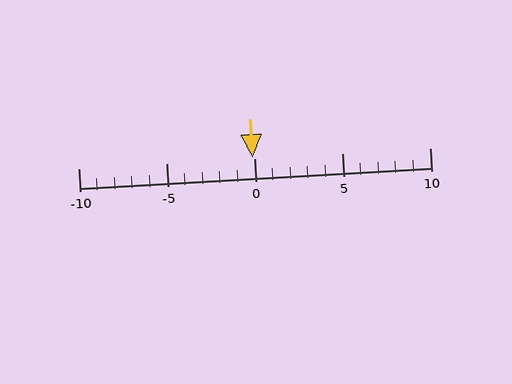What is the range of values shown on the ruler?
The ruler shows values from -10 to 10.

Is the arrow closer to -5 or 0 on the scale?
The arrow is closer to 0.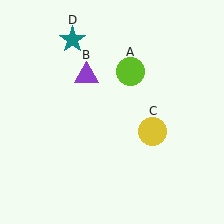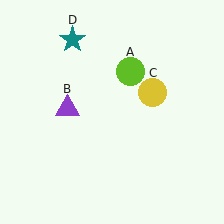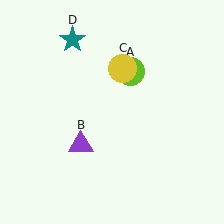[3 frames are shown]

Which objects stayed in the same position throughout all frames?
Lime circle (object A) and teal star (object D) remained stationary.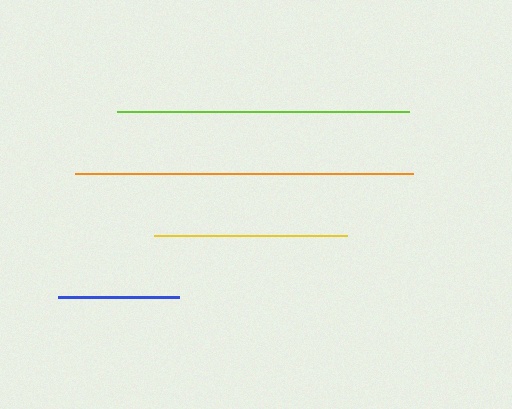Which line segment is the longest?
The orange line is the longest at approximately 338 pixels.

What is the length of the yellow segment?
The yellow segment is approximately 193 pixels long.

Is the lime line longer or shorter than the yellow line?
The lime line is longer than the yellow line.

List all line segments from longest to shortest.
From longest to shortest: orange, lime, yellow, blue.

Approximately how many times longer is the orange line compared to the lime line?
The orange line is approximately 1.2 times the length of the lime line.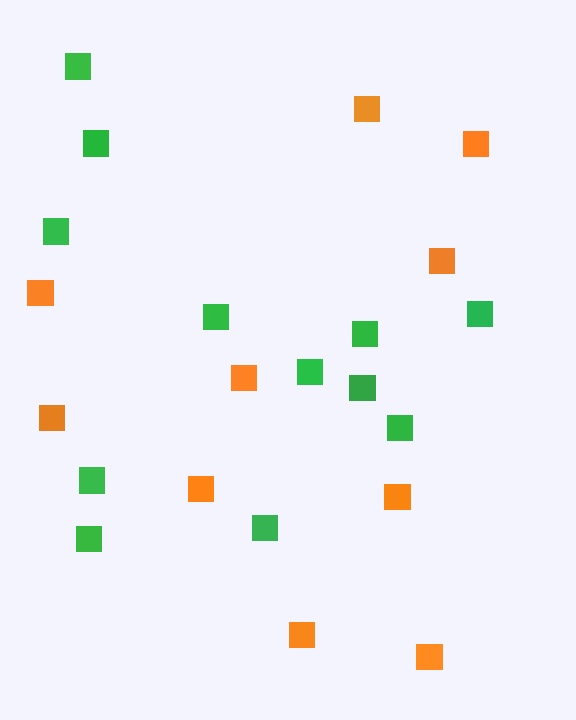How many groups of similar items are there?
There are 2 groups: one group of green squares (12) and one group of orange squares (10).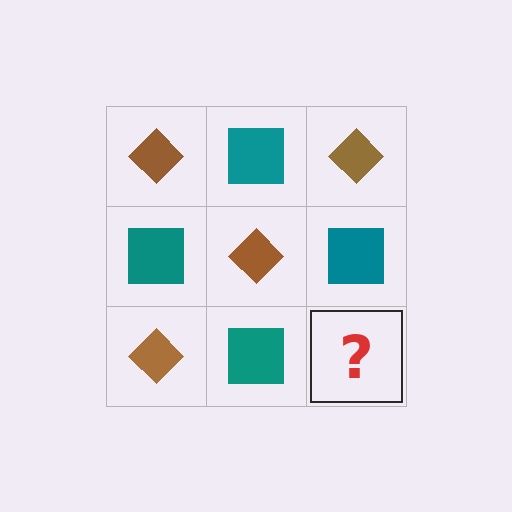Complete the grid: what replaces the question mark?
The question mark should be replaced with a brown diamond.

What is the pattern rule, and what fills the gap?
The rule is that it alternates brown diamond and teal square in a checkerboard pattern. The gap should be filled with a brown diamond.